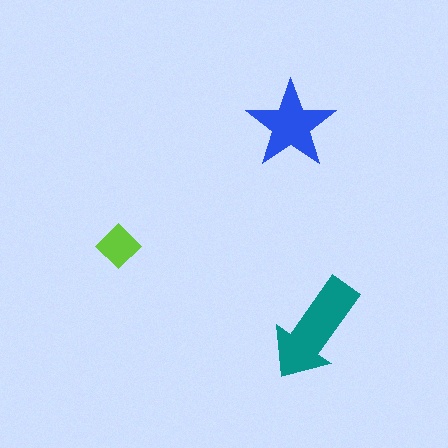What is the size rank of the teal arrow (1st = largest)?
1st.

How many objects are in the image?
There are 3 objects in the image.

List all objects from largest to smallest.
The teal arrow, the blue star, the lime diamond.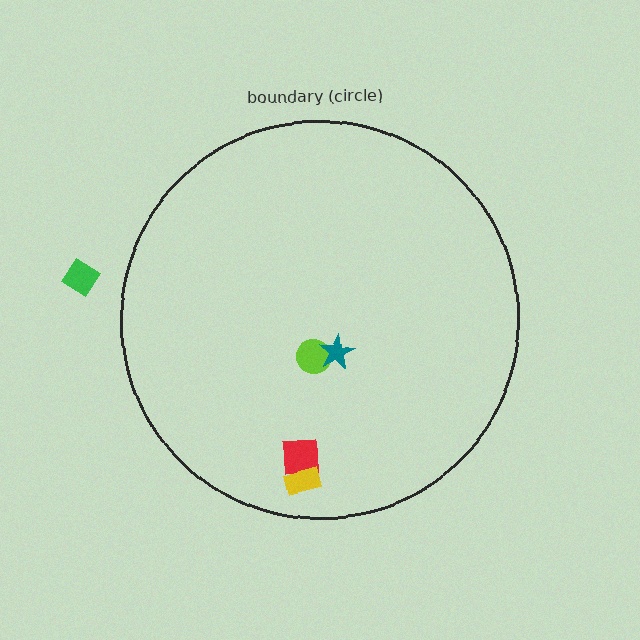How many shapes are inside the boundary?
4 inside, 1 outside.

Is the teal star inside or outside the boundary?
Inside.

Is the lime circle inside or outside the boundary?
Inside.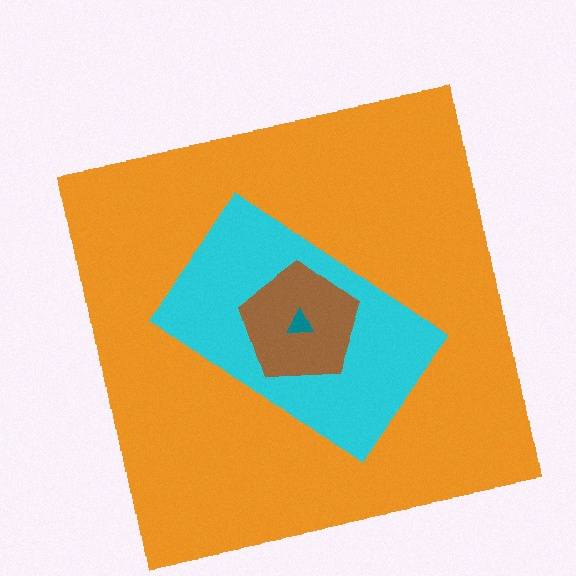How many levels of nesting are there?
4.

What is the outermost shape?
The orange square.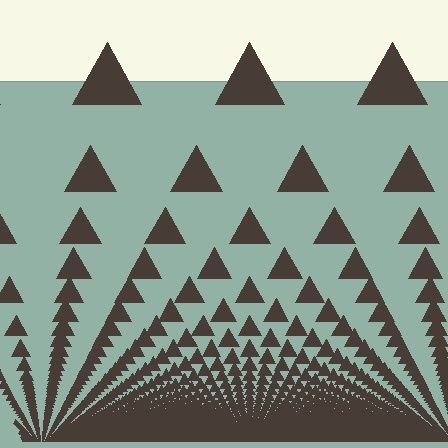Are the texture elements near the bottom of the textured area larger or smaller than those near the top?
Smaller. The gradient is inverted — elements near the bottom are smaller and denser.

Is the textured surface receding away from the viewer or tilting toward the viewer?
The surface appears to tilt toward the viewer. Texture elements get larger and sparser toward the top.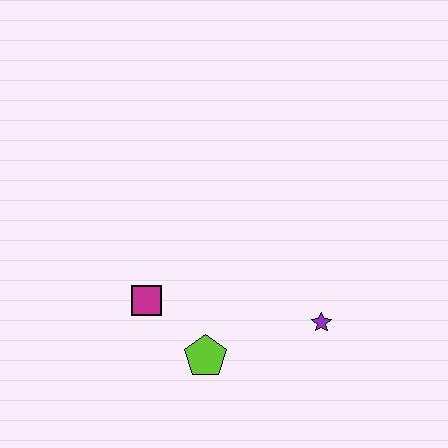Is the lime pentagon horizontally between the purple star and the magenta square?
Yes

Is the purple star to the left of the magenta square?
No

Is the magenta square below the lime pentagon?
No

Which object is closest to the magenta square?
The lime pentagon is closest to the magenta square.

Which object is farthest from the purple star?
The magenta square is farthest from the purple star.